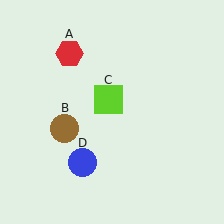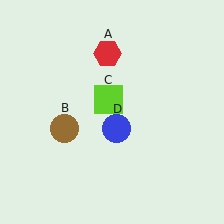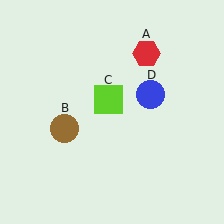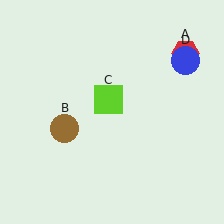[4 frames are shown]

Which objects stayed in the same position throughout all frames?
Brown circle (object B) and lime square (object C) remained stationary.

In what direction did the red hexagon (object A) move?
The red hexagon (object A) moved right.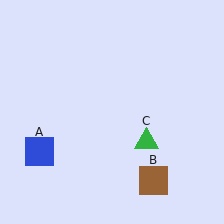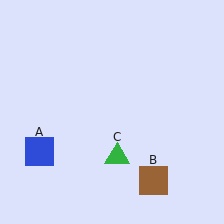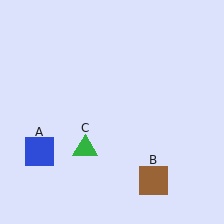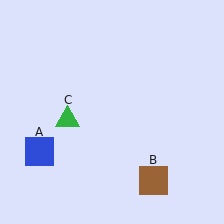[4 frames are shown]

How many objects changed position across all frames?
1 object changed position: green triangle (object C).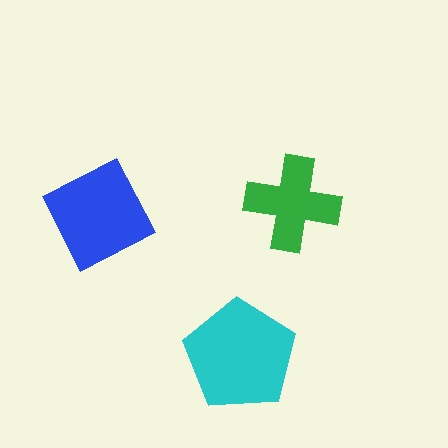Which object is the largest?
The cyan pentagon.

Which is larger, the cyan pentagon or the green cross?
The cyan pentagon.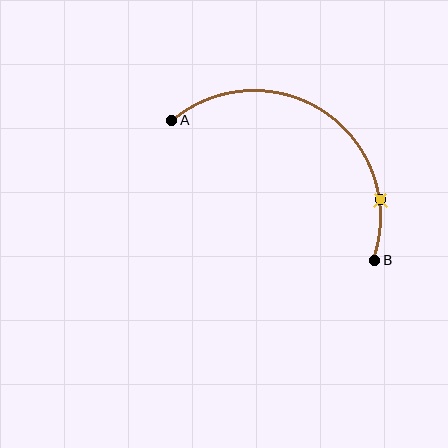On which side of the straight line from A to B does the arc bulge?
The arc bulges above and to the right of the straight line connecting A and B.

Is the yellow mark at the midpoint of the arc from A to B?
No. The yellow mark lies on the arc but is closer to endpoint B. The arc midpoint would be at the point on the curve equidistant along the arc from both A and B.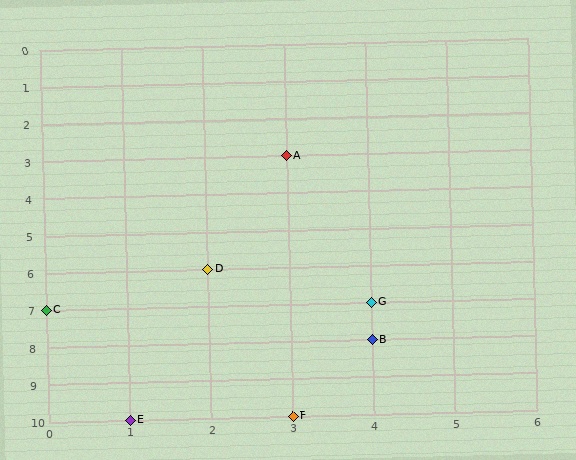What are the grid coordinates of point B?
Point B is at grid coordinates (4, 8).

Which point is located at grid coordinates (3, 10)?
Point F is at (3, 10).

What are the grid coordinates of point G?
Point G is at grid coordinates (4, 7).